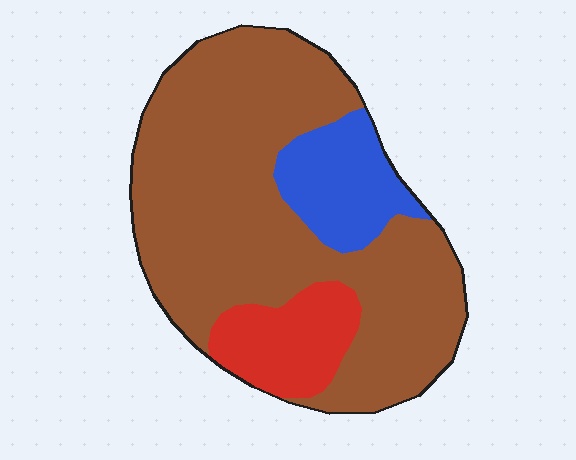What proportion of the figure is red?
Red covers around 15% of the figure.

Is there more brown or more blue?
Brown.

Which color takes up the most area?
Brown, at roughly 75%.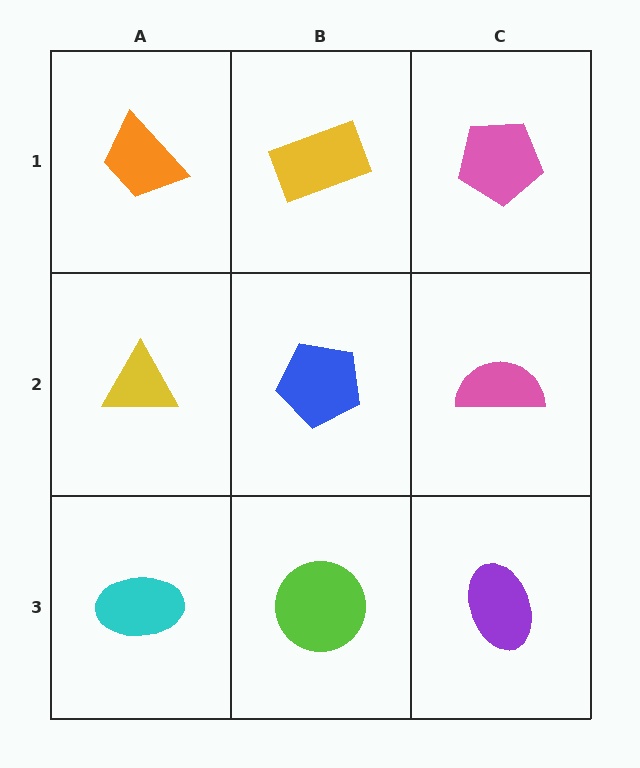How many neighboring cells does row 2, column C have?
3.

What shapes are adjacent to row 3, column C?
A pink semicircle (row 2, column C), a lime circle (row 3, column B).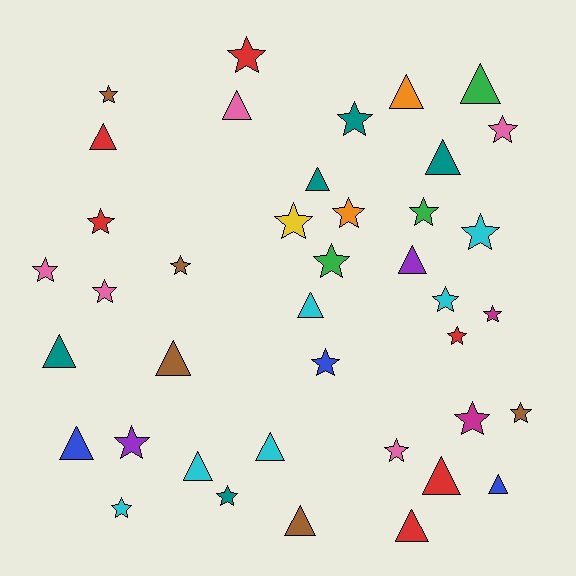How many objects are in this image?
There are 40 objects.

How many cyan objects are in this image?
There are 6 cyan objects.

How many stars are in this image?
There are 23 stars.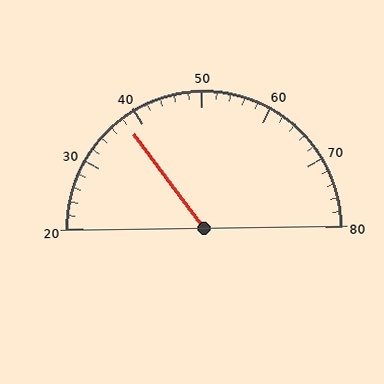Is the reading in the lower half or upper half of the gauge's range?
The reading is in the lower half of the range (20 to 80).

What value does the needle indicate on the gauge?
The needle indicates approximately 38.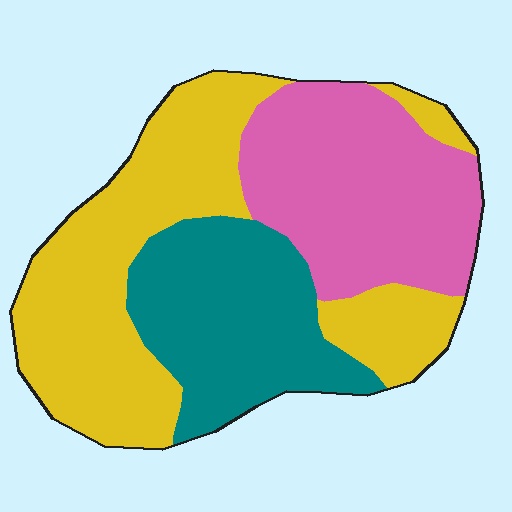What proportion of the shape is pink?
Pink takes up about one third (1/3) of the shape.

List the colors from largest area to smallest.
From largest to smallest: yellow, pink, teal.